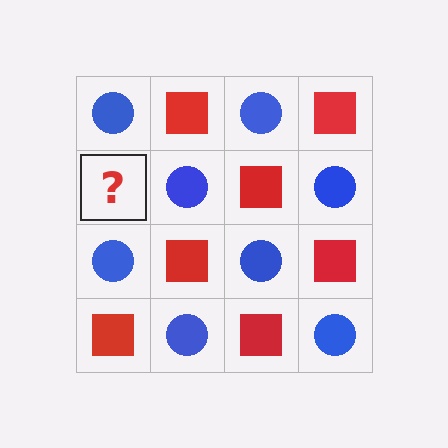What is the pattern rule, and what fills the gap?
The rule is that it alternates blue circle and red square in a checkerboard pattern. The gap should be filled with a red square.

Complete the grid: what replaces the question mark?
The question mark should be replaced with a red square.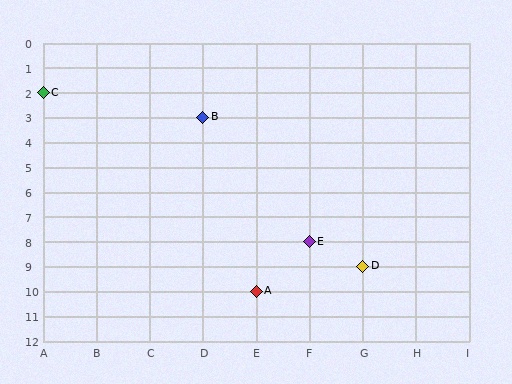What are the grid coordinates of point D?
Point D is at grid coordinates (G, 9).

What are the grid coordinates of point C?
Point C is at grid coordinates (A, 2).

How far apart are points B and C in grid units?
Points B and C are 3 columns and 1 row apart (about 3.2 grid units diagonally).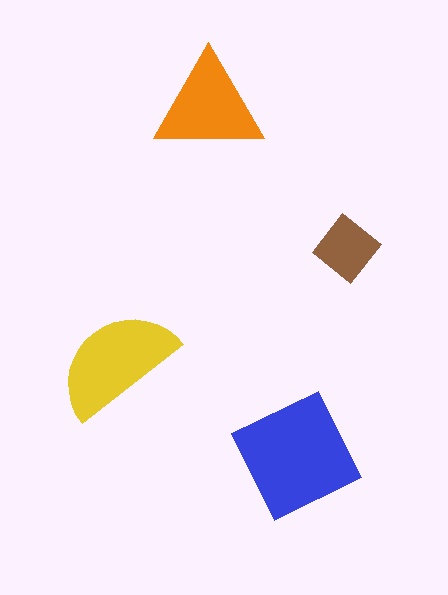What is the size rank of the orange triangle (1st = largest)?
3rd.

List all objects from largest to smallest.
The blue square, the yellow semicircle, the orange triangle, the brown diamond.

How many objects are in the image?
There are 4 objects in the image.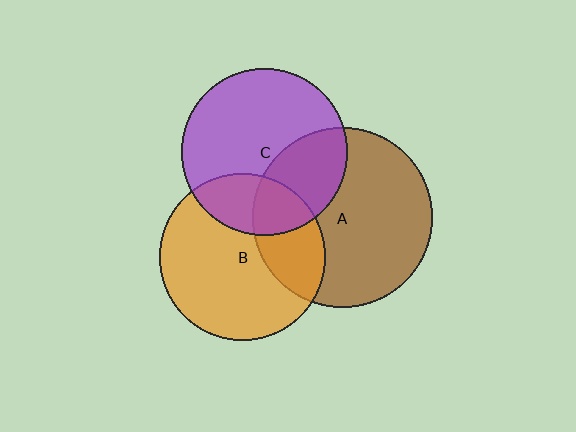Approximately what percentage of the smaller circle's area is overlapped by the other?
Approximately 30%.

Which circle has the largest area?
Circle A (brown).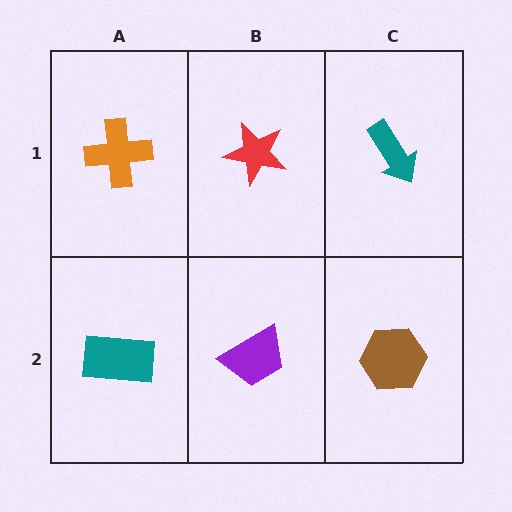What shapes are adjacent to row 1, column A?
A teal rectangle (row 2, column A), a red star (row 1, column B).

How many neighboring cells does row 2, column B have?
3.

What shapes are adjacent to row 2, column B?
A red star (row 1, column B), a teal rectangle (row 2, column A), a brown hexagon (row 2, column C).